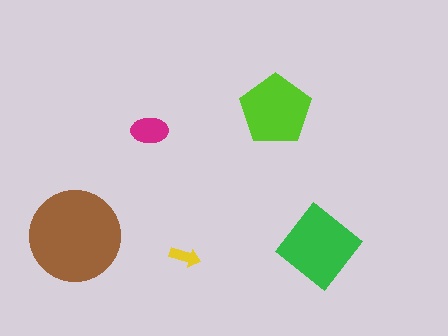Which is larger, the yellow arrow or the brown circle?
The brown circle.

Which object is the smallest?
The yellow arrow.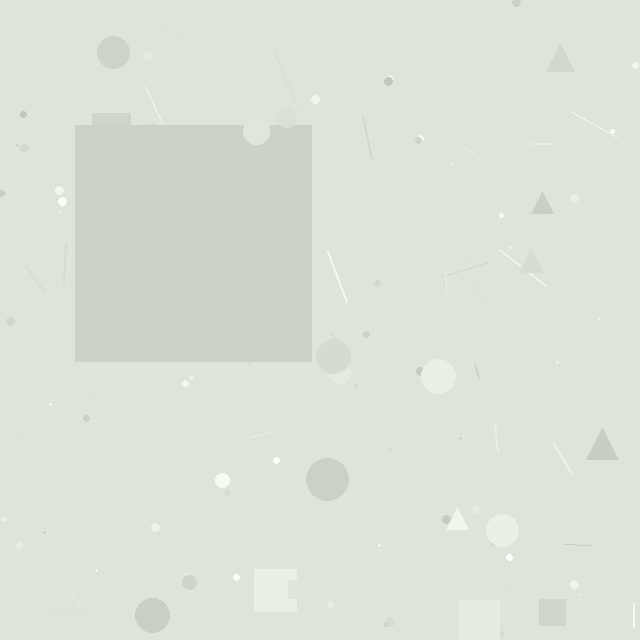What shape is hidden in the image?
A square is hidden in the image.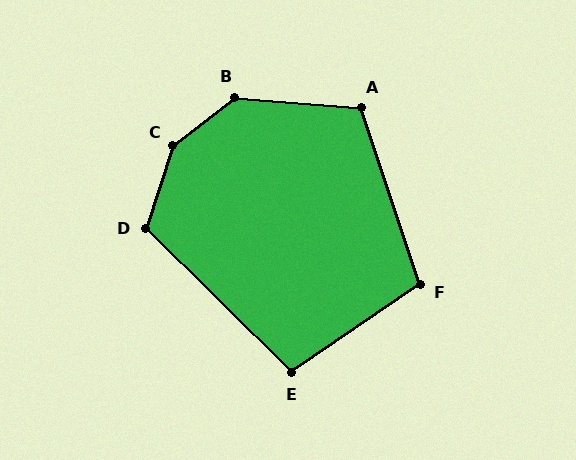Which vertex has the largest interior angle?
C, at approximately 146 degrees.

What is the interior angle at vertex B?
Approximately 138 degrees (obtuse).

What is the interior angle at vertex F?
Approximately 106 degrees (obtuse).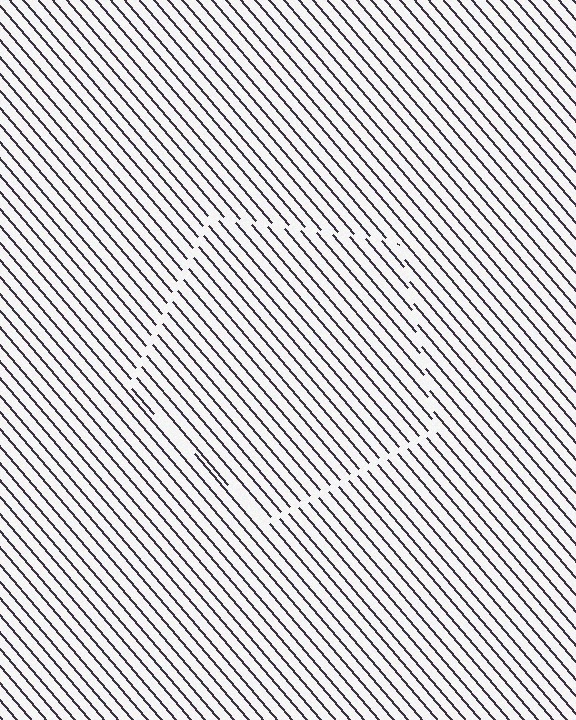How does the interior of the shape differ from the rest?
The interior of the shape contains the same grating, shifted by half a period — the contour is defined by the phase discontinuity where line-ends from the inner and outer gratings abut.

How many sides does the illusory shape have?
5 sides — the line-ends trace a pentagon.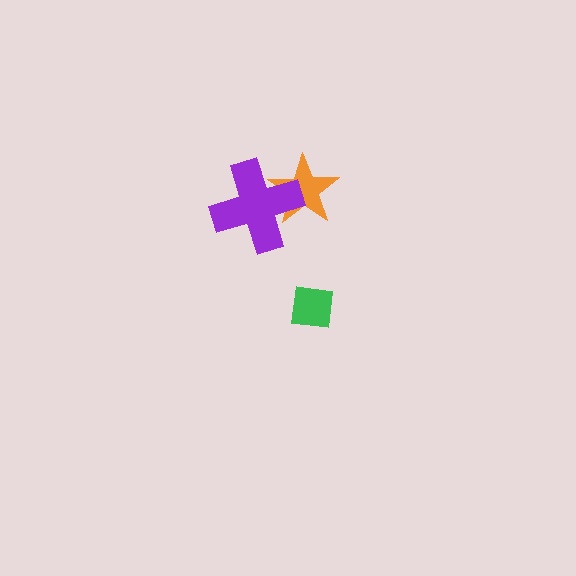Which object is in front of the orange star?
The purple cross is in front of the orange star.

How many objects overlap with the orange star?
1 object overlaps with the orange star.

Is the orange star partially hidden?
Yes, it is partially covered by another shape.